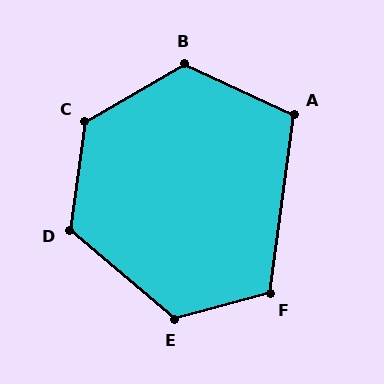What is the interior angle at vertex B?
Approximately 125 degrees (obtuse).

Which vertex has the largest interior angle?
C, at approximately 128 degrees.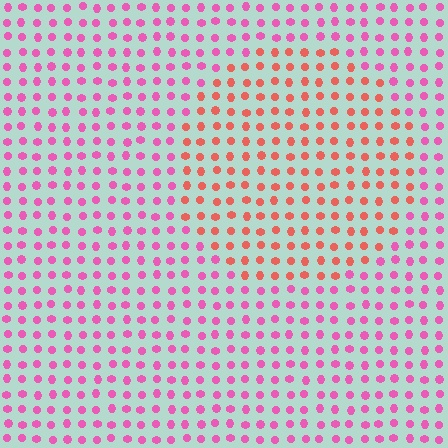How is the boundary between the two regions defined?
The boundary is defined purely by a slight shift in hue (about 42 degrees). Spacing, size, and orientation are identical on both sides.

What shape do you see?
I see a circle.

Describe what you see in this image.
The image is filled with small pink elements in a uniform arrangement. A circle-shaped region is visible where the elements are tinted to a slightly different hue, forming a subtle color boundary.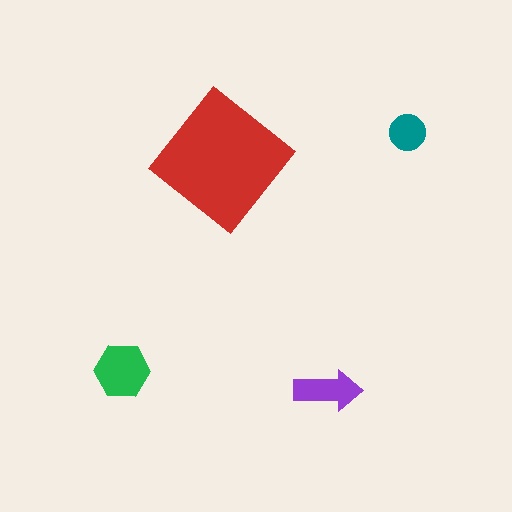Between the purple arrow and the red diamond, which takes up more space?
The red diamond.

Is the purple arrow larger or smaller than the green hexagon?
Smaller.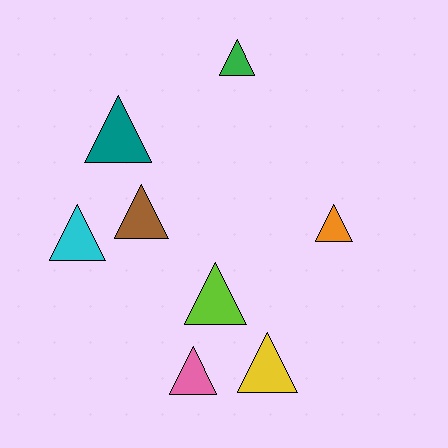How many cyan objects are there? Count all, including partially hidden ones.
There is 1 cyan object.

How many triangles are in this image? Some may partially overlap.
There are 8 triangles.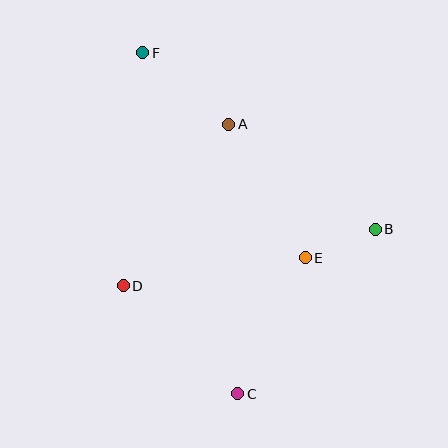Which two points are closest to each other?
Points B and E are closest to each other.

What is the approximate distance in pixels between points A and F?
The distance between A and F is approximately 112 pixels.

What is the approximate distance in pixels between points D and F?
The distance between D and F is approximately 234 pixels.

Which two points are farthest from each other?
Points C and F are farthest from each other.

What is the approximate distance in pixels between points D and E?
The distance between D and E is approximately 184 pixels.